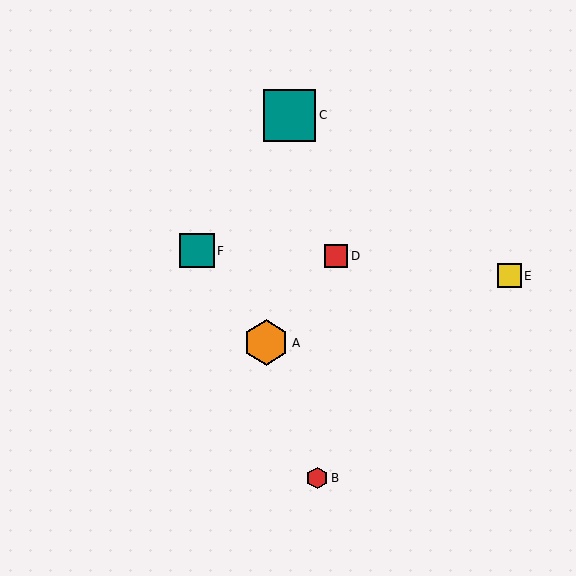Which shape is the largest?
The teal square (labeled C) is the largest.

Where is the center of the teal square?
The center of the teal square is at (289, 115).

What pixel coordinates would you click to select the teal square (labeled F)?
Click at (197, 251) to select the teal square F.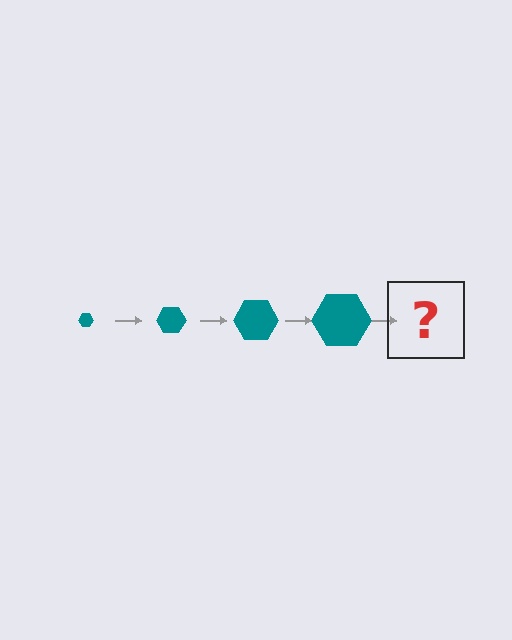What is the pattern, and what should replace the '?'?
The pattern is that the hexagon gets progressively larger each step. The '?' should be a teal hexagon, larger than the previous one.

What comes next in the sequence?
The next element should be a teal hexagon, larger than the previous one.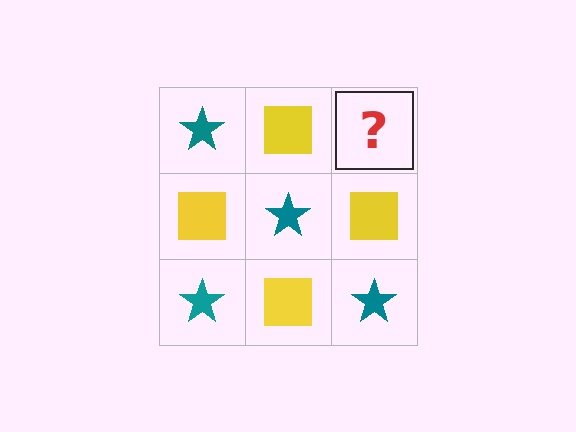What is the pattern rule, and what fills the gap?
The rule is that it alternates teal star and yellow square in a checkerboard pattern. The gap should be filled with a teal star.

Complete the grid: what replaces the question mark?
The question mark should be replaced with a teal star.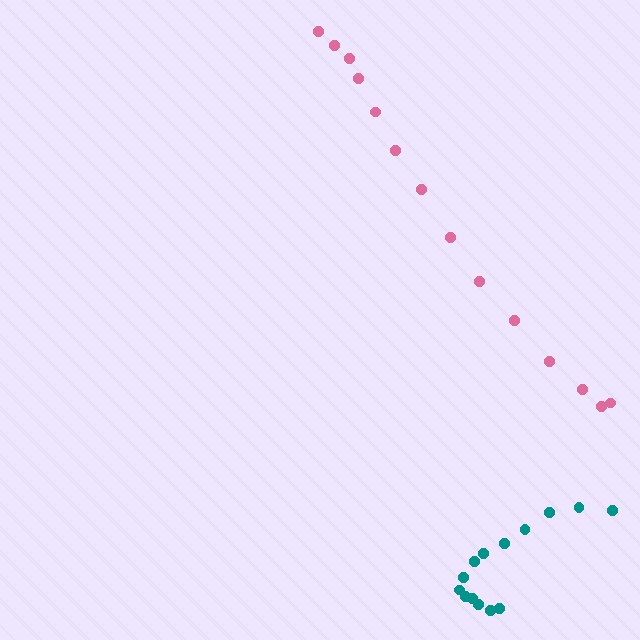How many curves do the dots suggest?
There are 2 distinct paths.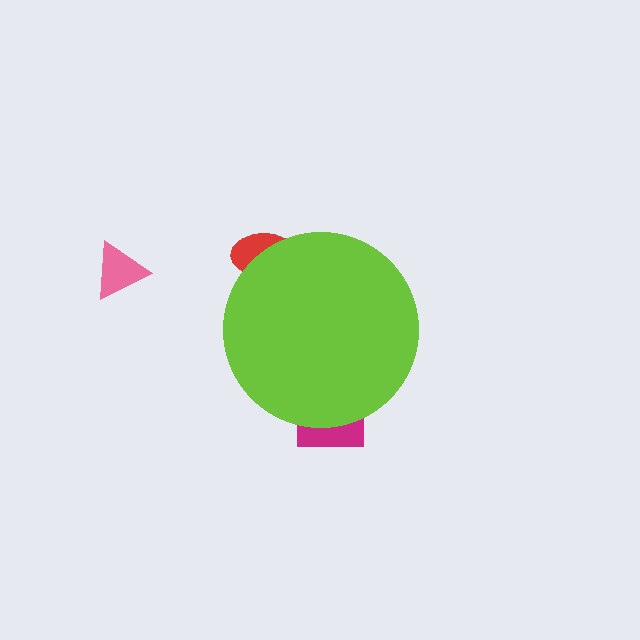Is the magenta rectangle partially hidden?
Yes, the magenta rectangle is partially hidden behind the lime circle.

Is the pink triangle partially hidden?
No, the pink triangle is fully visible.